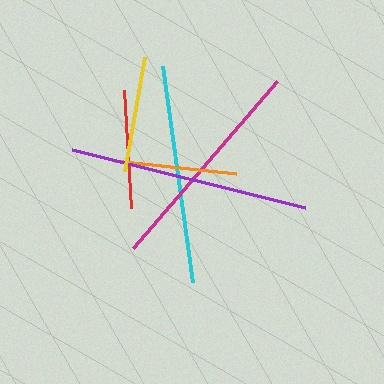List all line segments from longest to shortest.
From longest to shortest: purple, magenta, cyan, orange, red, yellow.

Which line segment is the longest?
The purple line is the longest at approximately 239 pixels.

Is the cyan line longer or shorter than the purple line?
The purple line is longer than the cyan line.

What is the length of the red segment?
The red segment is approximately 118 pixels long.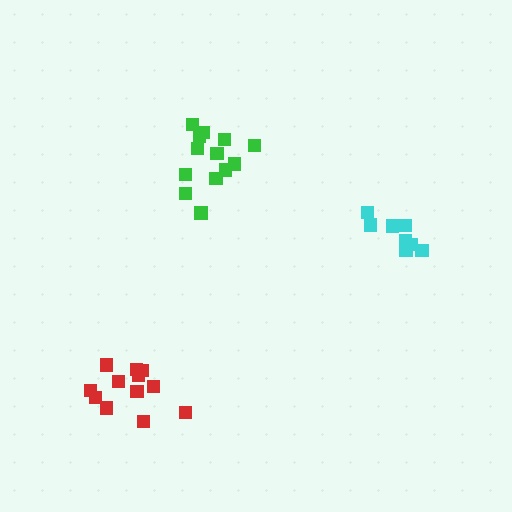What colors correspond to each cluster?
The clusters are colored: red, cyan, green.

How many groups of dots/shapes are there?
There are 3 groups.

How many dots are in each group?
Group 1: 12 dots, Group 2: 8 dots, Group 3: 14 dots (34 total).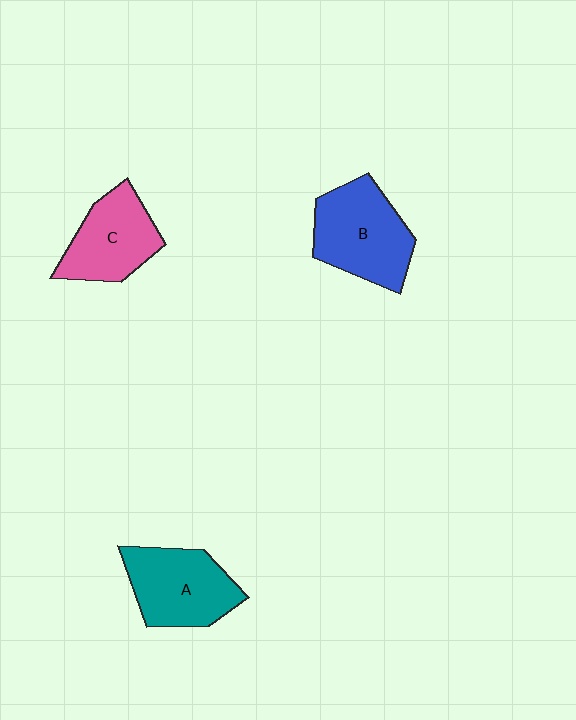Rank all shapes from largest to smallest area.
From largest to smallest: B (blue), A (teal), C (pink).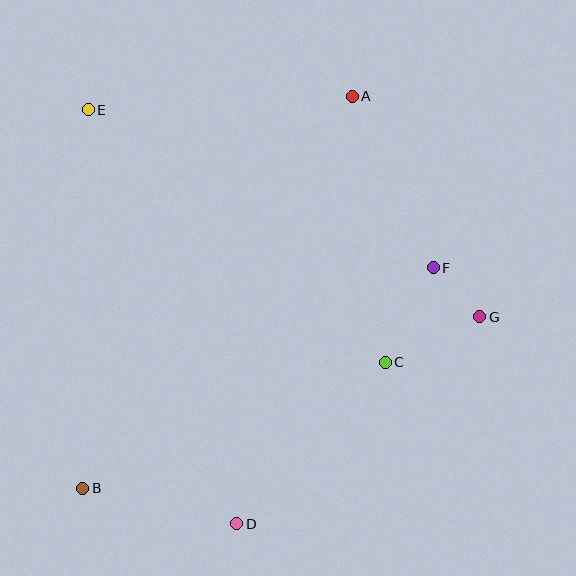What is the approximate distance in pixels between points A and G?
The distance between A and G is approximately 255 pixels.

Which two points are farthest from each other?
Points A and B are farthest from each other.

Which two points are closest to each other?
Points F and G are closest to each other.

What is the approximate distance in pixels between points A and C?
The distance between A and C is approximately 268 pixels.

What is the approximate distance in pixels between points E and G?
The distance between E and G is approximately 443 pixels.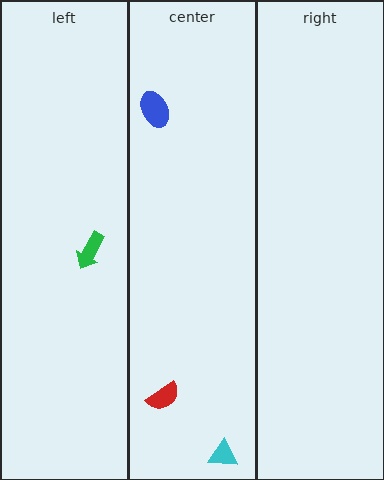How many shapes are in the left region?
1.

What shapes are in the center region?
The blue ellipse, the cyan triangle, the red semicircle.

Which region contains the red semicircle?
The center region.